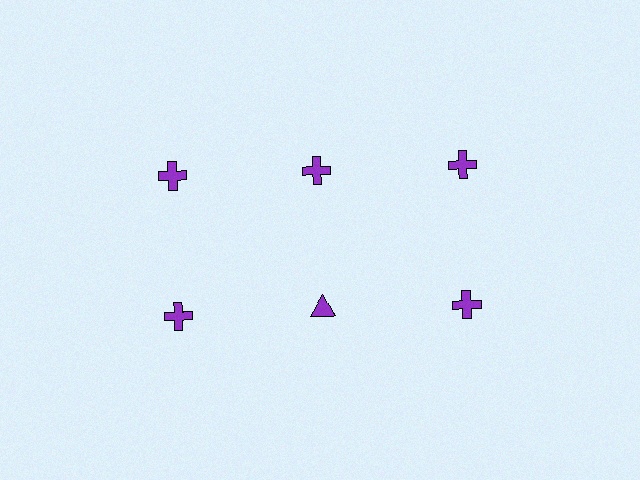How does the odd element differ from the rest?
It has a different shape: triangle instead of cross.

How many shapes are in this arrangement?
There are 6 shapes arranged in a grid pattern.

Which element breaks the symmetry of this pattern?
The purple triangle in the second row, second from left column breaks the symmetry. All other shapes are purple crosses.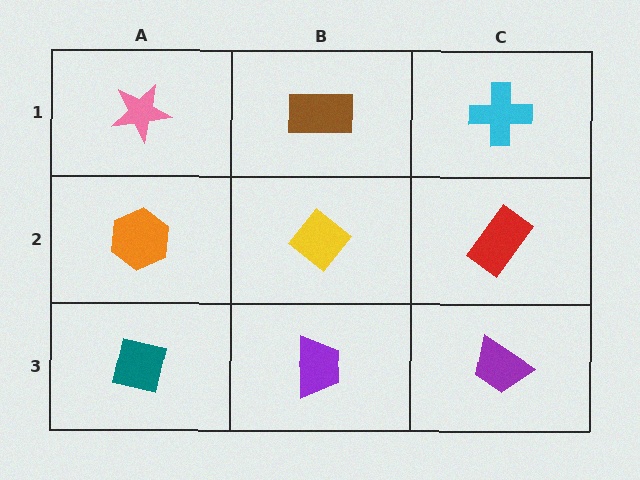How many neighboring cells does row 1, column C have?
2.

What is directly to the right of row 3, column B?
A purple trapezoid.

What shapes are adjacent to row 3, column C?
A red rectangle (row 2, column C), a purple trapezoid (row 3, column B).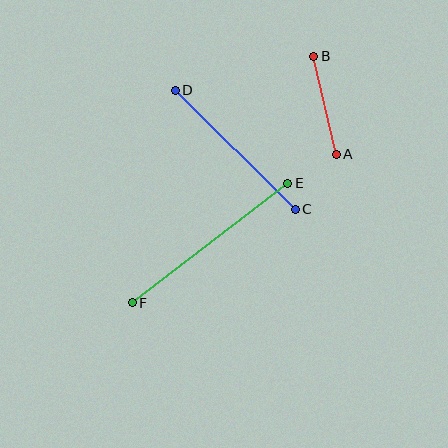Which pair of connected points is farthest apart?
Points E and F are farthest apart.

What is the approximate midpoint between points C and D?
The midpoint is at approximately (235, 150) pixels.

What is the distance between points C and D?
The distance is approximately 169 pixels.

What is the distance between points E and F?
The distance is approximately 196 pixels.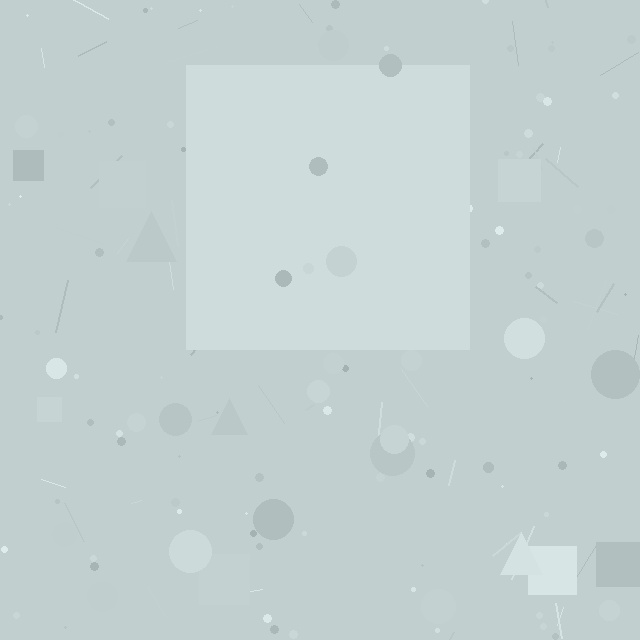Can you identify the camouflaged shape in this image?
The camouflaged shape is a square.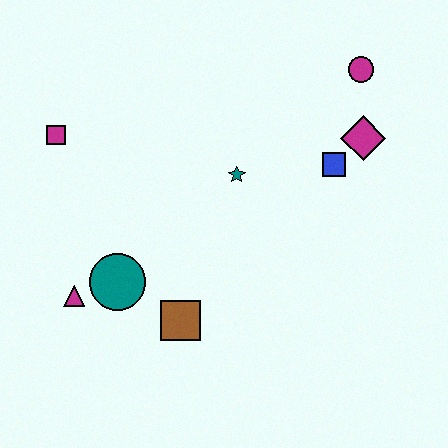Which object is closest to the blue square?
The magenta diamond is closest to the blue square.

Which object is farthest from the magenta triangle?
The magenta circle is farthest from the magenta triangle.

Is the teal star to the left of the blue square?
Yes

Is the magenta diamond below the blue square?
No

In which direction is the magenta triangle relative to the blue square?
The magenta triangle is to the left of the blue square.